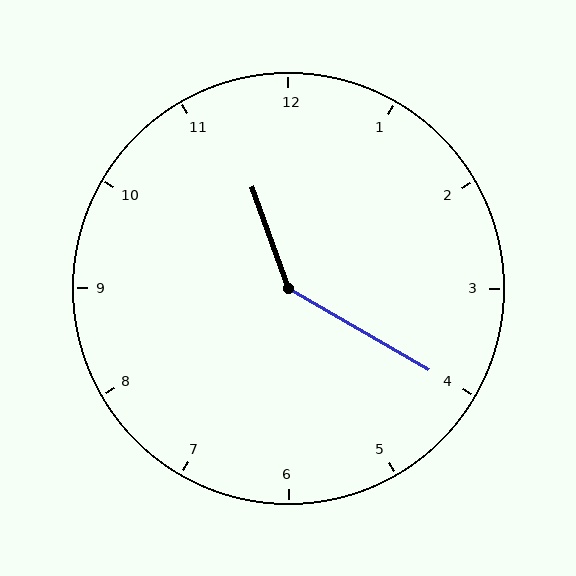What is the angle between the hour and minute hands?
Approximately 140 degrees.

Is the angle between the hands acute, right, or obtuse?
It is obtuse.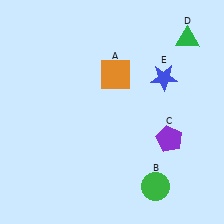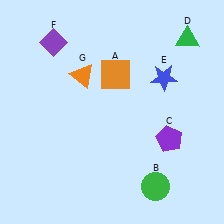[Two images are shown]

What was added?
A purple diamond (F), an orange triangle (G) were added in Image 2.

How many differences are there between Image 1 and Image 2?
There are 2 differences between the two images.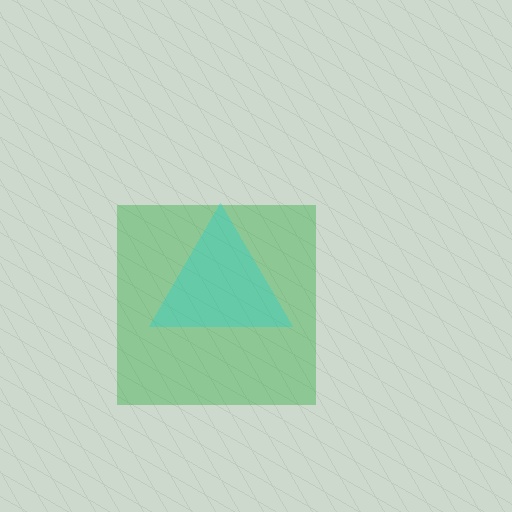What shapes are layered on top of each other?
The layered shapes are: a green square, a cyan triangle.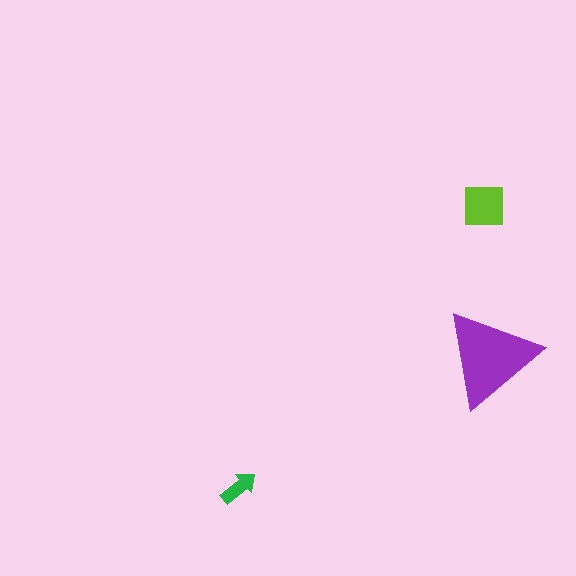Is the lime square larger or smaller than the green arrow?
Larger.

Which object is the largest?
The purple triangle.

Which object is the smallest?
The green arrow.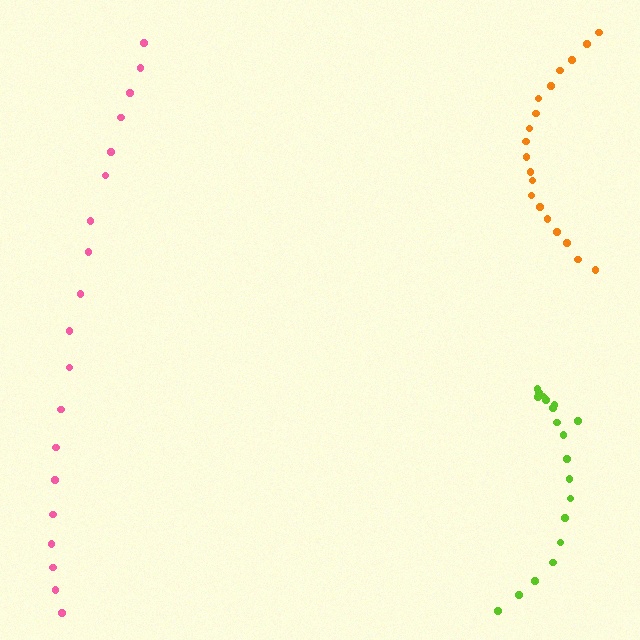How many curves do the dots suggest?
There are 3 distinct paths.